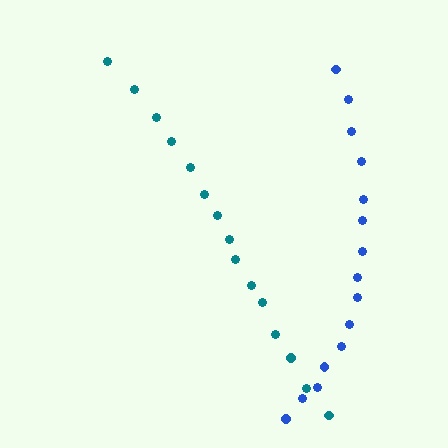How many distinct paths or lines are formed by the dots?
There are 2 distinct paths.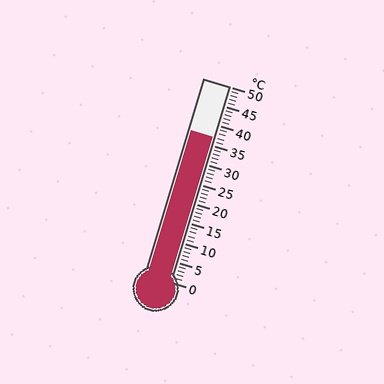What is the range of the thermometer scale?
The thermometer scale ranges from 0°C to 50°C.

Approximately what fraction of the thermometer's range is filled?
The thermometer is filled to approximately 75% of its range.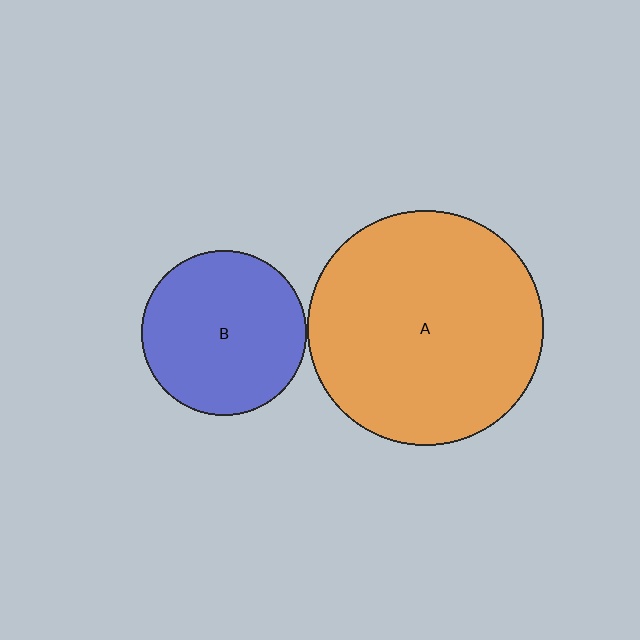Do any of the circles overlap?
No, none of the circles overlap.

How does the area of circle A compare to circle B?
Approximately 2.0 times.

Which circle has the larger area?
Circle A (orange).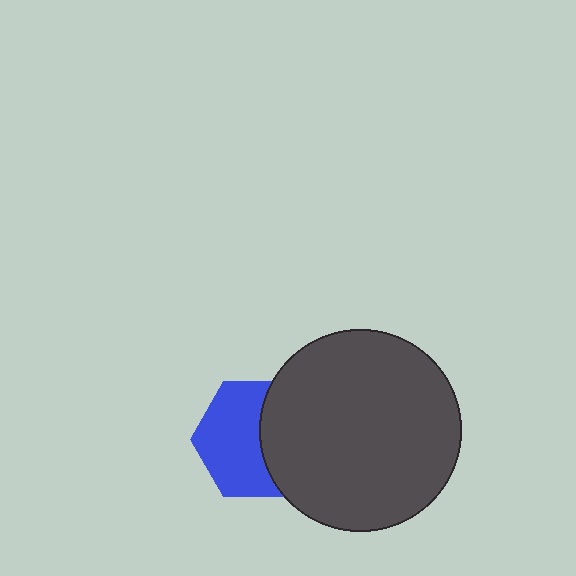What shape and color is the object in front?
The object in front is a dark gray circle.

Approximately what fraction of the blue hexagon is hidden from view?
Roughly 42% of the blue hexagon is hidden behind the dark gray circle.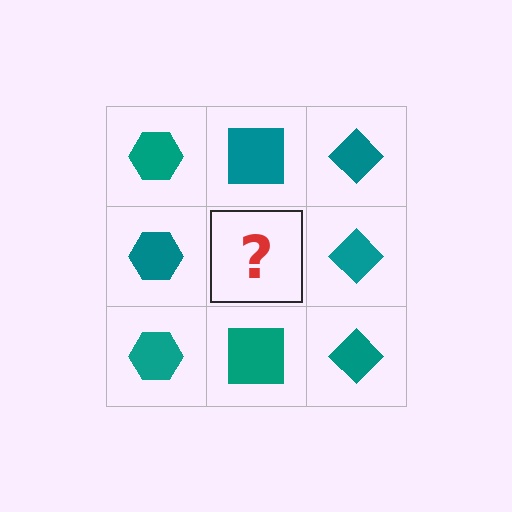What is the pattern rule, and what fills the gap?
The rule is that each column has a consistent shape. The gap should be filled with a teal square.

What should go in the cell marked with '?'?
The missing cell should contain a teal square.